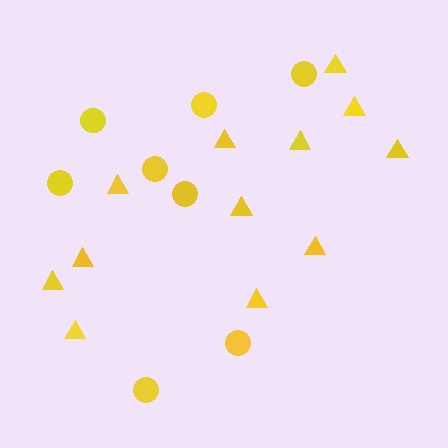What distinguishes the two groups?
There are 2 groups: one group of triangles (12) and one group of circles (8).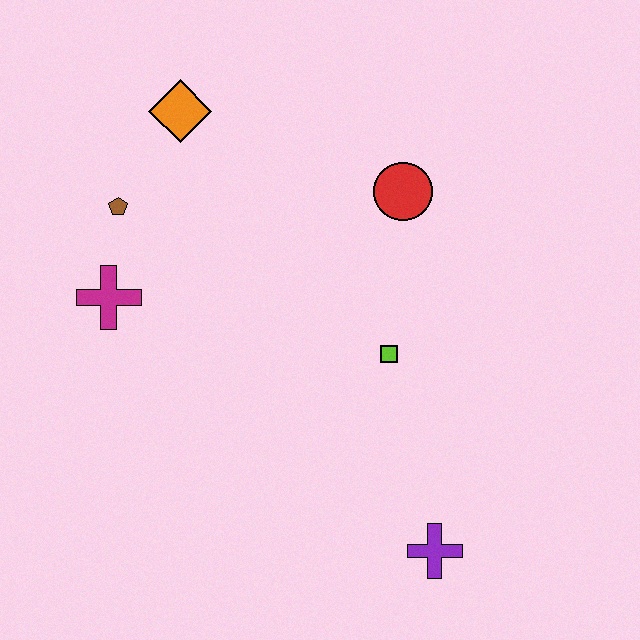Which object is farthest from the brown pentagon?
The purple cross is farthest from the brown pentagon.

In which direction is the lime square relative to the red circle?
The lime square is below the red circle.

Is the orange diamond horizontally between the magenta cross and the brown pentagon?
No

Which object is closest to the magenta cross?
The brown pentagon is closest to the magenta cross.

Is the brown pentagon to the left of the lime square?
Yes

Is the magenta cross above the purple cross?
Yes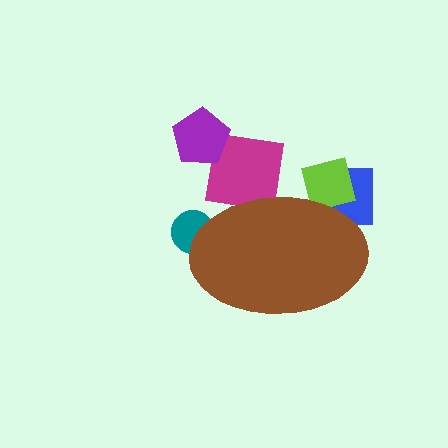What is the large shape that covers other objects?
A brown ellipse.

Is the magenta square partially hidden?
Yes, the magenta square is partially hidden behind the brown ellipse.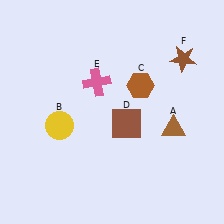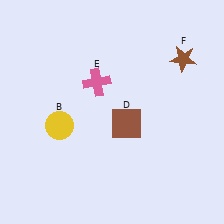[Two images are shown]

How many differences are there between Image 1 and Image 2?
There are 2 differences between the two images.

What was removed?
The brown triangle (A), the brown hexagon (C) were removed in Image 2.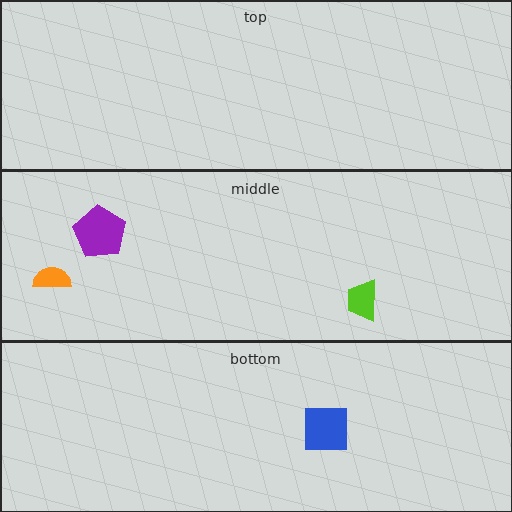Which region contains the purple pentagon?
The middle region.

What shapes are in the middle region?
The orange semicircle, the lime trapezoid, the purple pentagon.